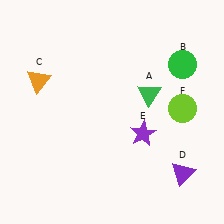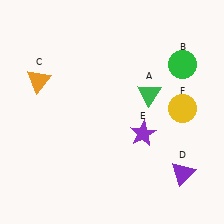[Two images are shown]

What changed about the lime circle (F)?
In Image 1, F is lime. In Image 2, it changed to yellow.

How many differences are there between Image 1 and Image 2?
There is 1 difference between the two images.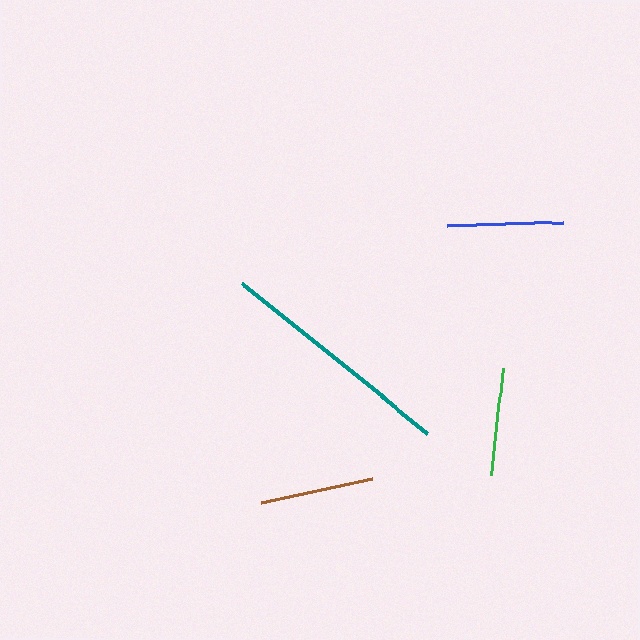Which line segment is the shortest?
The green line is the shortest at approximately 108 pixels.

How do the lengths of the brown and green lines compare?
The brown and green lines are approximately the same length.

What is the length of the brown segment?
The brown segment is approximately 114 pixels long.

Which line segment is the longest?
The teal line is the longest at approximately 238 pixels.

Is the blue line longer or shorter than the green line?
The blue line is longer than the green line.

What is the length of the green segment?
The green segment is approximately 108 pixels long.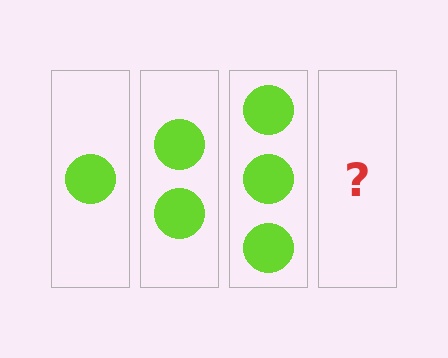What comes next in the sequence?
The next element should be 4 circles.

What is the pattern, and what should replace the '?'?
The pattern is that each step adds one more circle. The '?' should be 4 circles.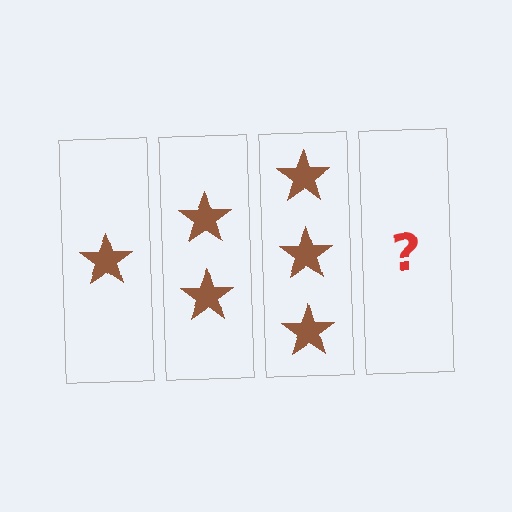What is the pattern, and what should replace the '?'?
The pattern is that each step adds one more star. The '?' should be 4 stars.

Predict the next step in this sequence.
The next step is 4 stars.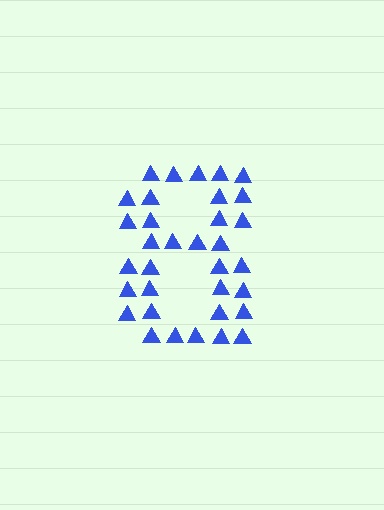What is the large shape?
The large shape is the digit 8.